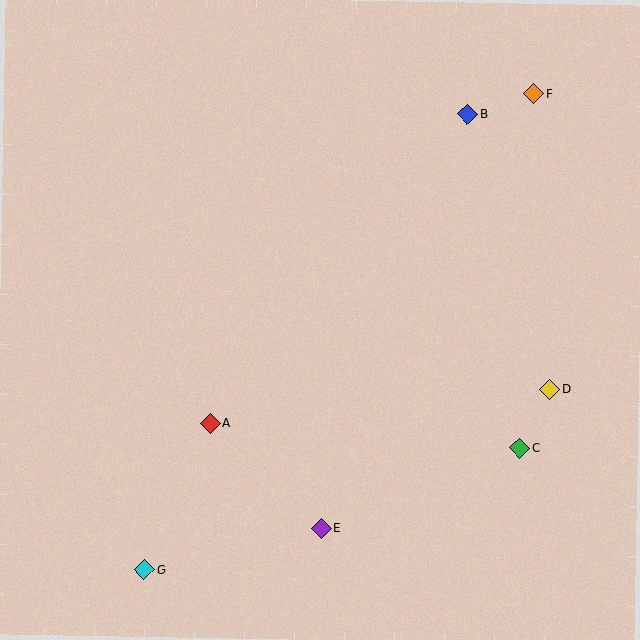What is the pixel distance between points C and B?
The distance between C and B is 338 pixels.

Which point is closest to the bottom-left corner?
Point G is closest to the bottom-left corner.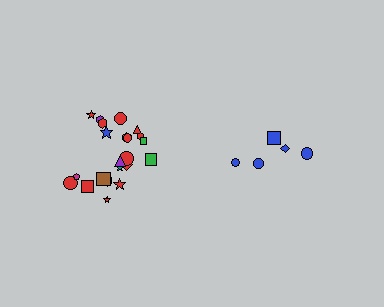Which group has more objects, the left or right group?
The left group.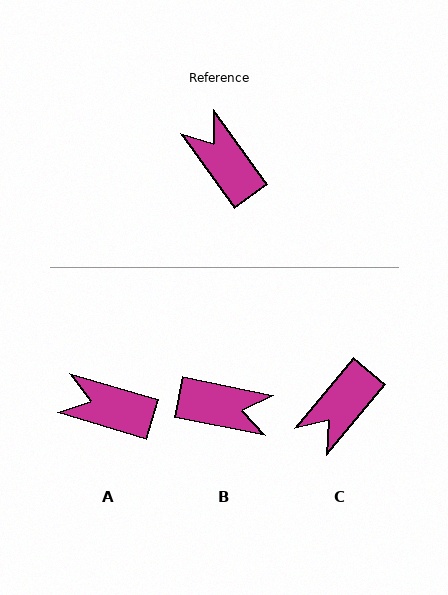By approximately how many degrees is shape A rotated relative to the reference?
Approximately 37 degrees counter-clockwise.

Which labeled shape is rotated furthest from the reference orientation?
B, about 137 degrees away.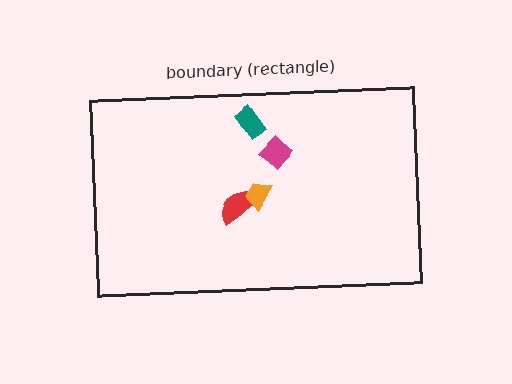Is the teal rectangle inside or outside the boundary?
Inside.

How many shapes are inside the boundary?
4 inside, 0 outside.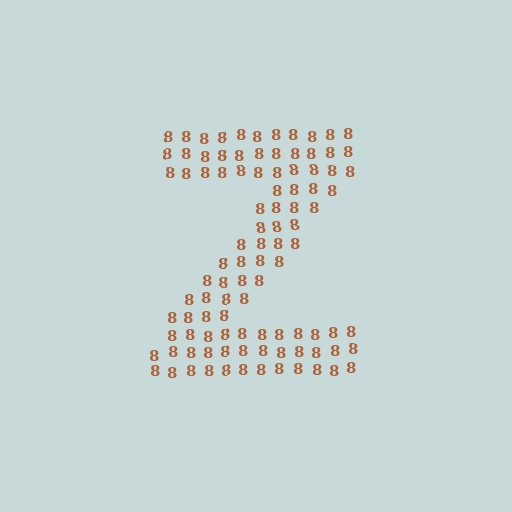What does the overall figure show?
The overall figure shows the letter Z.